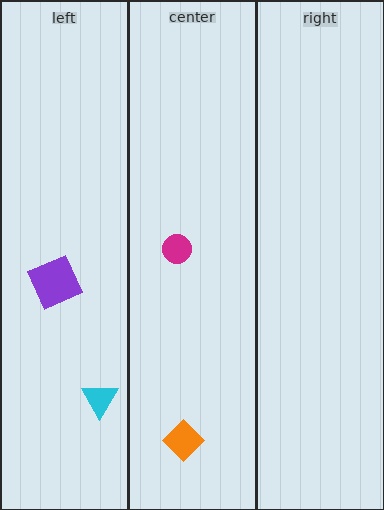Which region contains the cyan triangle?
The left region.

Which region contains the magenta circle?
The center region.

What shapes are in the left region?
The cyan triangle, the purple square.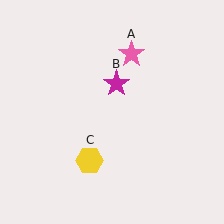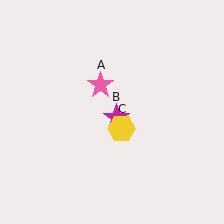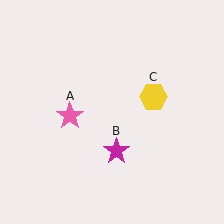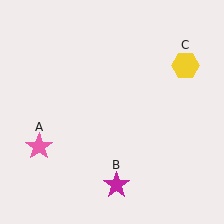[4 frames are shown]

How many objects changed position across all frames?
3 objects changed position: pink star (object A), magenta star (object B), yellow hexagon (object C).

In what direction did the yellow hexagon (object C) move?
The yellow hexagon (object C) moved up and to the right.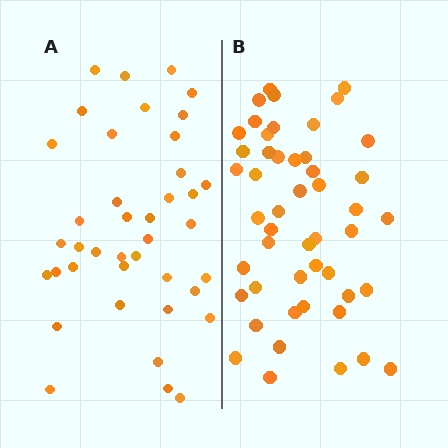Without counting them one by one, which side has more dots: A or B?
Region B (the right region) has more dots.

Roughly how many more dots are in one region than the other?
Region B has roughly 8 or so more dots than region A.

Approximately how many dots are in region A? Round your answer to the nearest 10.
About 40 dots.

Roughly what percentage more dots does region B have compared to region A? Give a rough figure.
About 20% more.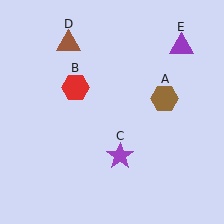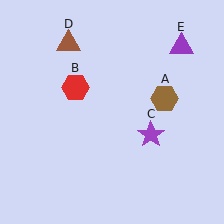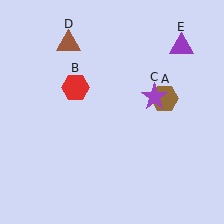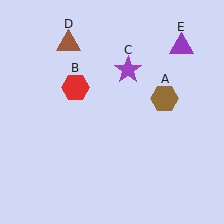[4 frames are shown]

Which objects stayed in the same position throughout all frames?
Brown hexagon (object A) and red hexagon (object B) and brown triangle (object D) and purple triangle (object E) remained stationary.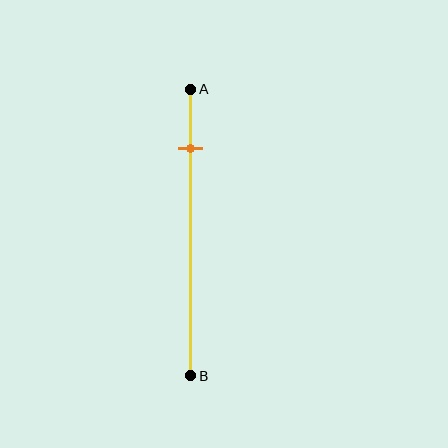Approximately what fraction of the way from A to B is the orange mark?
The orange mark is approximately 20% of the way from A to B.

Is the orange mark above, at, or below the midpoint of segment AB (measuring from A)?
The orange mark is above the midpoint of segment AB.